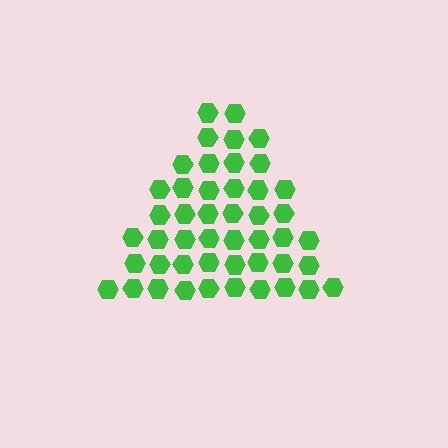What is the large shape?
The large shape is a triangle.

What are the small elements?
The small elements are hexagons.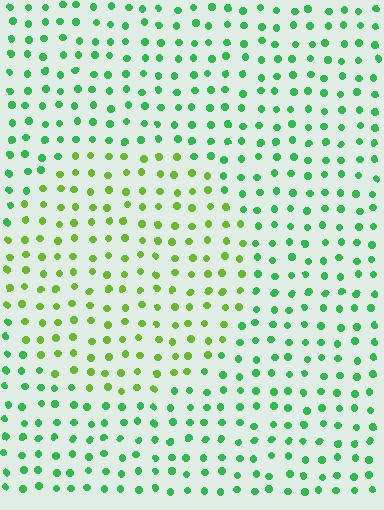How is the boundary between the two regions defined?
The boundary is defined purely by a slight shift in hue (about 38 degrees). Spacing, size, and orientation are identical on both sides.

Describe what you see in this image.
The image is filled with small green elements in a uniform arrangement. A circle-shaped region is visible where the elements are tinted to a slightly different hue, forming a subtle color boundary.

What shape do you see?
I see a circle.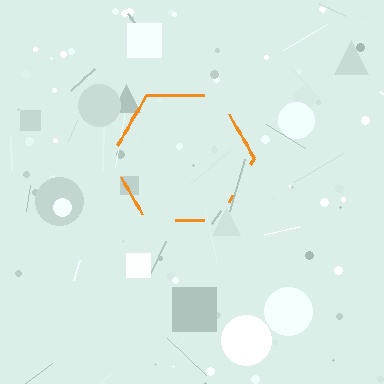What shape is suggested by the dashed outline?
The dashed outline suggests a hexagon.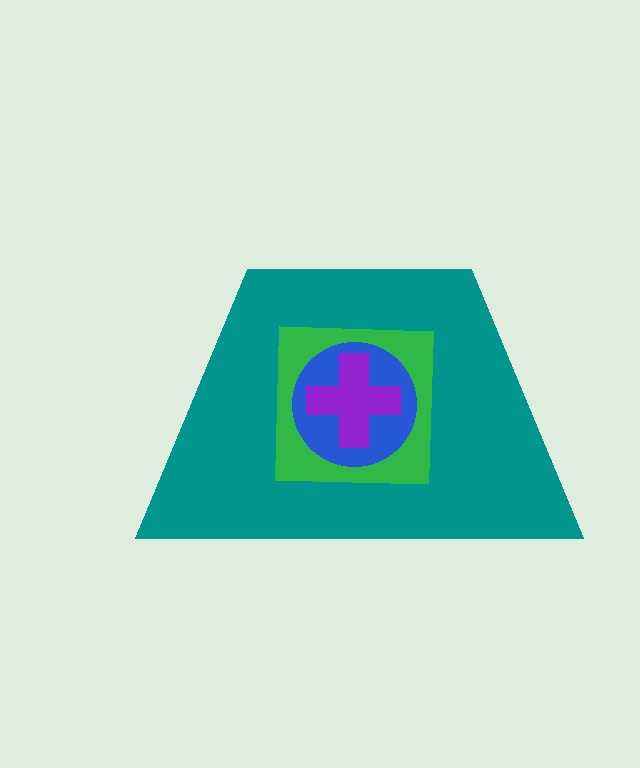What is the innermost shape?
The purple cross.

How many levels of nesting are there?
4.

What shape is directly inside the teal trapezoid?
The green square.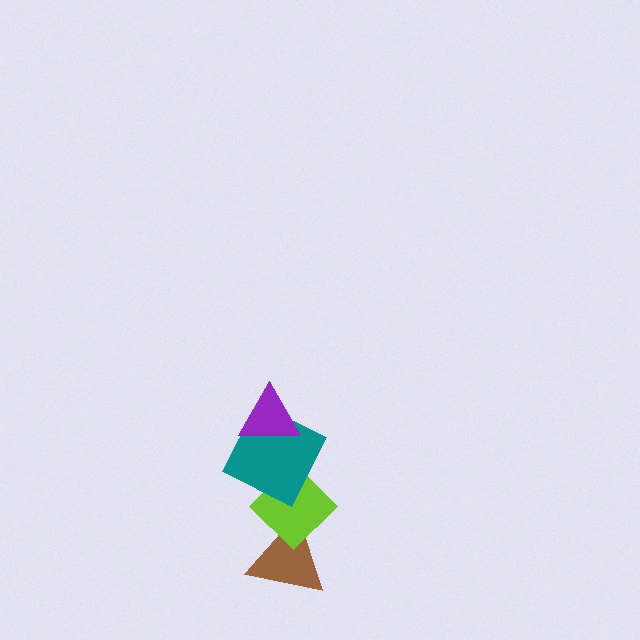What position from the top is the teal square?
The teal square is 2nd from the top.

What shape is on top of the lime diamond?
The teal square is on top of the lime diamond.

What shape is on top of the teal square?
The purple triangle is on top of the teal square.